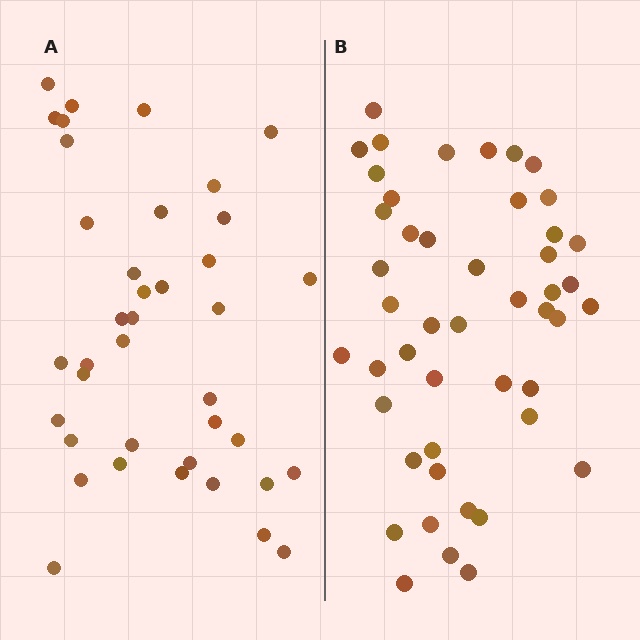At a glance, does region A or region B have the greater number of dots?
Region B (the right region) has more dots.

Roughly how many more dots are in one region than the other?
Region B has roughly 8 or so more dots than region A.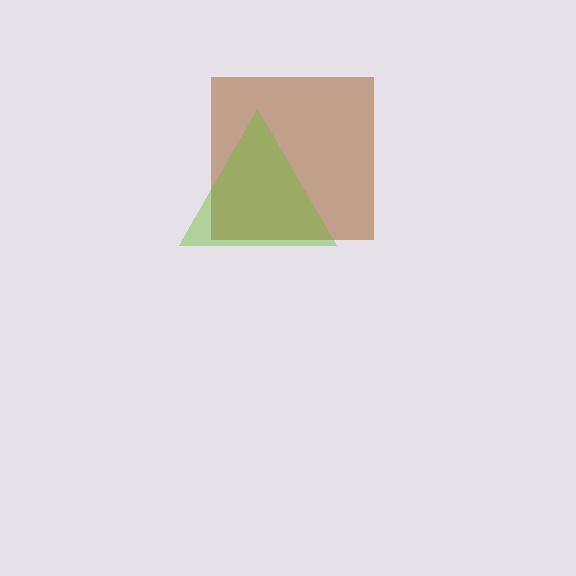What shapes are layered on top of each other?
The layered shapes are: a brown square, a lime triangle.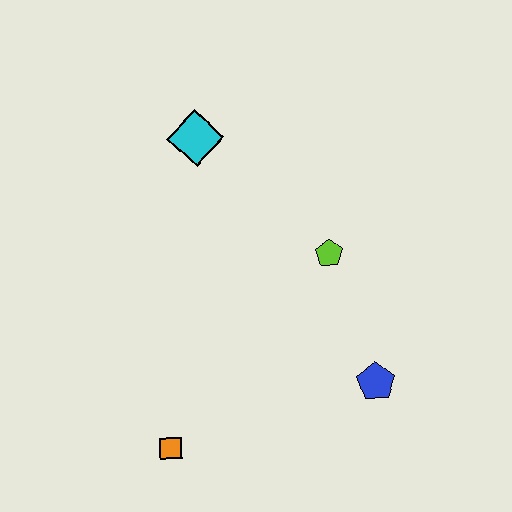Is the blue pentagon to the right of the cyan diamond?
Yes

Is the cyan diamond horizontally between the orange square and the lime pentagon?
Yes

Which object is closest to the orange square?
The blue pentagon is closest to the orange square.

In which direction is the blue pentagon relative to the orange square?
The blue pentagon is to the right of the orange square.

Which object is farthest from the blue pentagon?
The cyan diamond is farthest from the blue pentagon.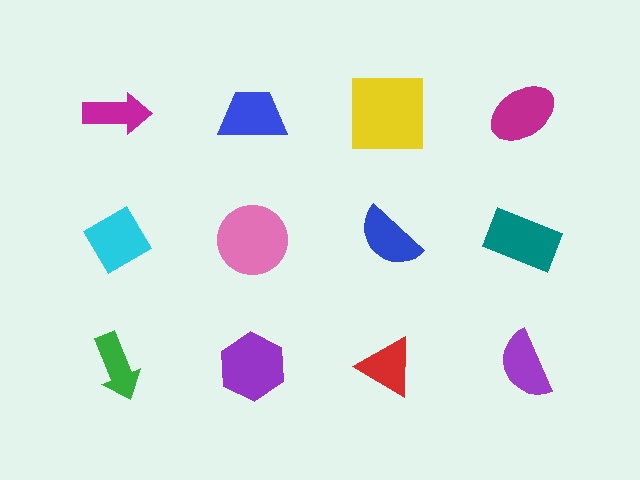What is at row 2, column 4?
A teal rectangle.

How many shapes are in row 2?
4 shapes.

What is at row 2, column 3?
A blue semicircle.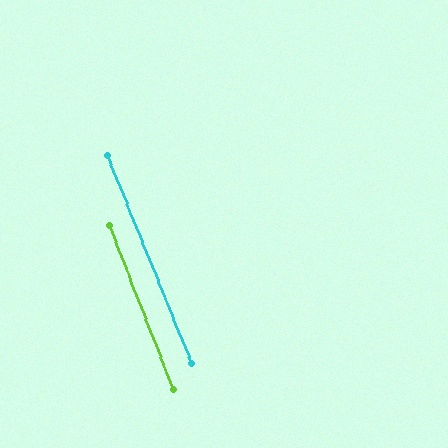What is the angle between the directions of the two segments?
Approximately 1 degree.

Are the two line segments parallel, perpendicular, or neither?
Parallel — their directions differ by only 0.7°.